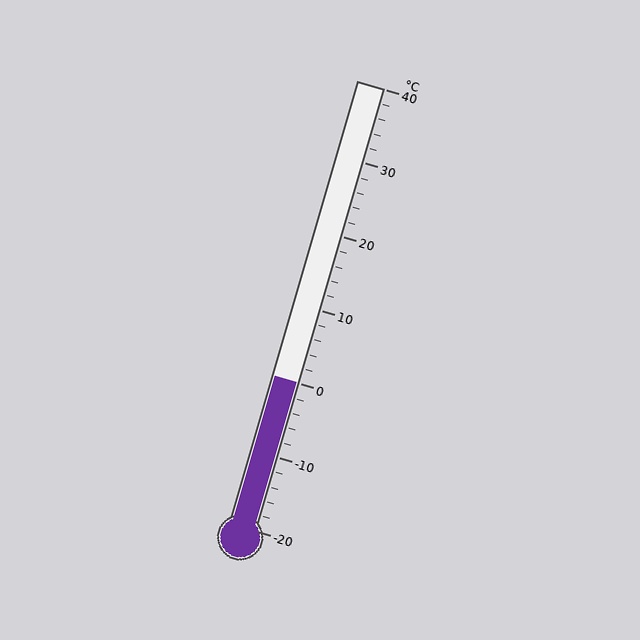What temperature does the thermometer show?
The thermometer shows approximately 0°C.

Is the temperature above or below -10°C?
The temperature is above -10°C.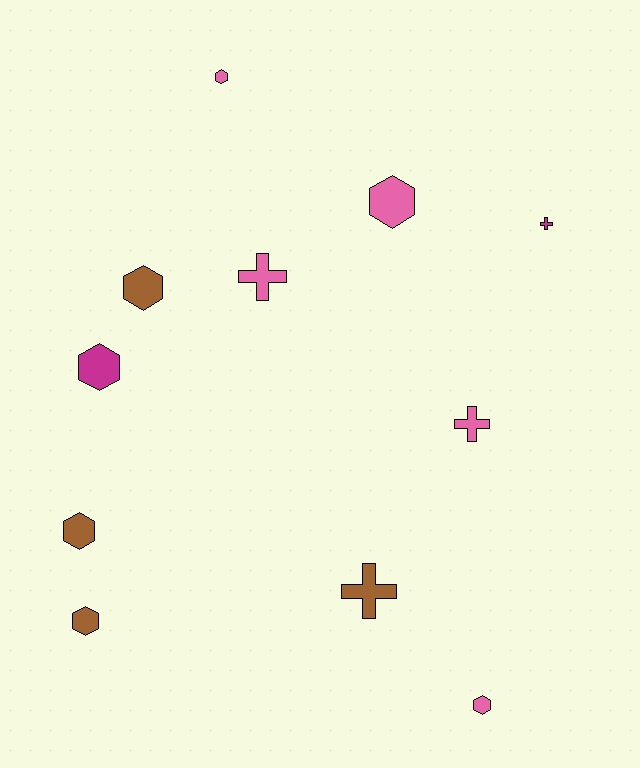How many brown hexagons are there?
There are 3 brown hexagons.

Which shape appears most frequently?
Hexagon, with 7 objects.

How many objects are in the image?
There are 11 objects.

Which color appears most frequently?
Pink, with 5 objects.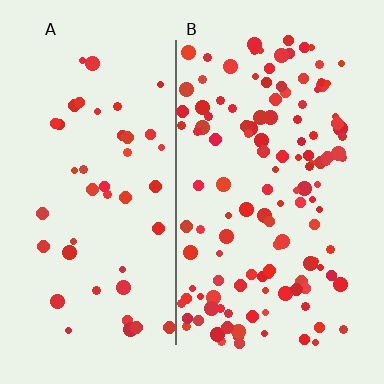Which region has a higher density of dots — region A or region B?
B (the right).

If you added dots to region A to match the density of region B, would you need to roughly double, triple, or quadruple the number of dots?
Approximately triple.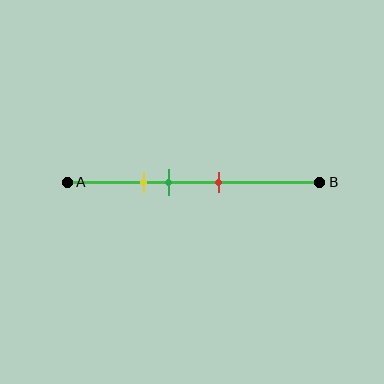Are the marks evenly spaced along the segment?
Yes, the marks are approximately evenly spaced.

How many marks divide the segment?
There are 3 marks dividing the segment.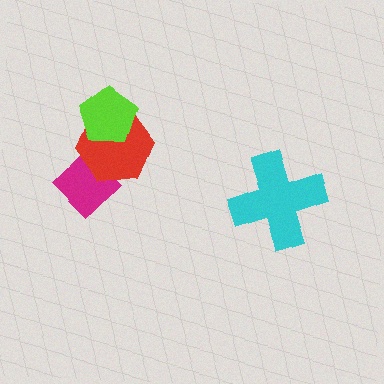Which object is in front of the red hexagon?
The lime pentagon is in front of the red hexagon.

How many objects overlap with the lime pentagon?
1 object overlaps with the lime pentagon.